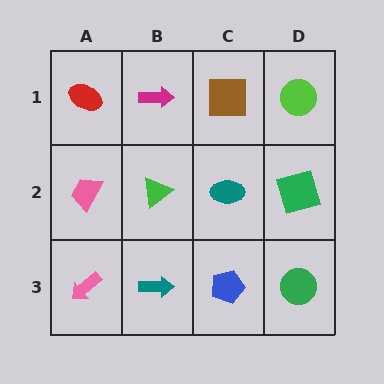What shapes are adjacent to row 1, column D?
A green square (row 2, column D), a brown square (row 1, column C).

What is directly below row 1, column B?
A green triangle.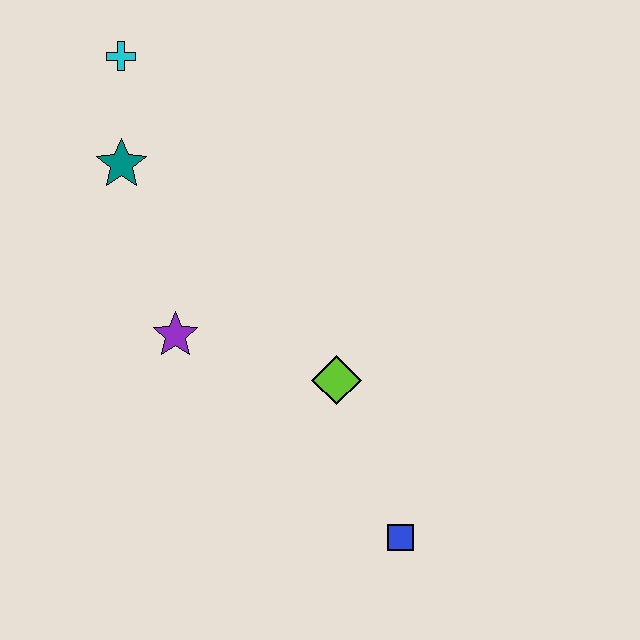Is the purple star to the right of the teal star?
Yes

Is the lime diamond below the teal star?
Yes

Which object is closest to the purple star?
The lime diamond is closest to the purple star.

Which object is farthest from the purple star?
The blue square is farthest from the purple star.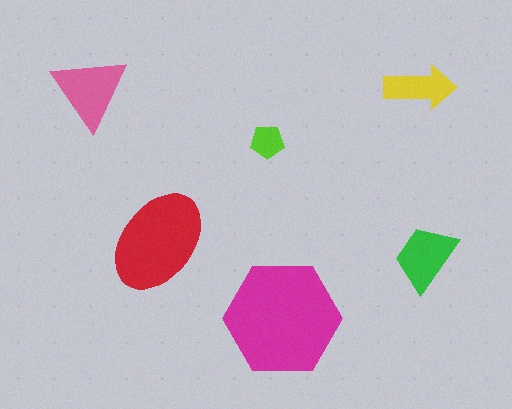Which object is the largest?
The magenta hexagon.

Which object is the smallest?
The lime pentagon.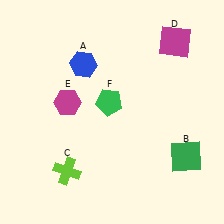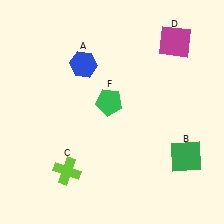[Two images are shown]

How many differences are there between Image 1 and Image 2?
There is 1 difference between the two images.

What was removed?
The magenta hexagon (E) was removed in Image 2.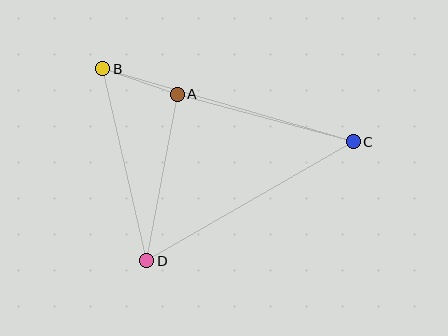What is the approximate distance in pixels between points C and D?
The distance between C and D is approximately 238 pixels.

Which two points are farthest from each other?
Points B and C are farthest from each other.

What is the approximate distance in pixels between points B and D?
The distance between B and D is approximately 197 pixels.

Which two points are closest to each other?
Points A and B are closest to each other.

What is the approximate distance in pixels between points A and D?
The distance between A and D is approximately 169 pixels.